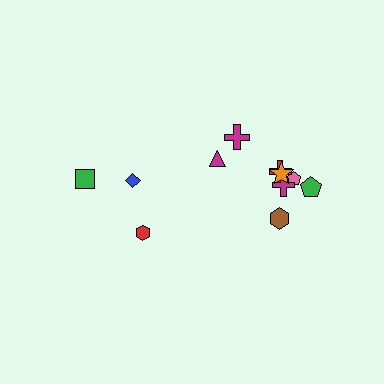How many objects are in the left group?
There are 3 objects.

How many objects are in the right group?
There are 8 objects.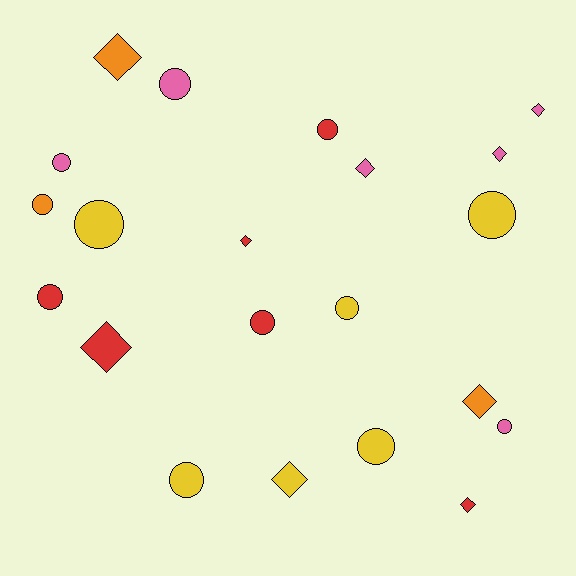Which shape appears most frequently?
Circle, with 12 objects.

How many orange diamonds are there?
There are 2 orange diamonds.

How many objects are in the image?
There are 21 objects.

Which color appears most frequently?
Pink, with 6 objects.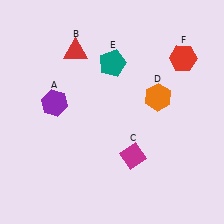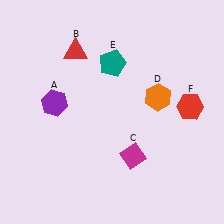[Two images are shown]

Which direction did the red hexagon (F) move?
The red hexagon (F) moved down.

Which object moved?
The red hexagon (F) moved down.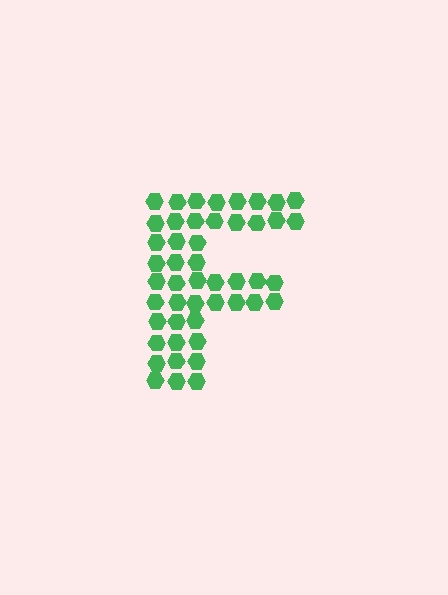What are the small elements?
The small elements are hexagons.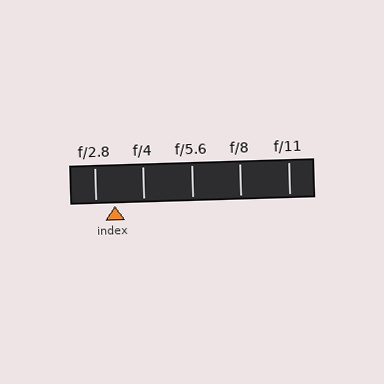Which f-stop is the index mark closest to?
The index mark is closest to f/2.8.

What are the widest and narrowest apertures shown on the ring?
The widest aperture shown is f/2.8 and the narrowest is f/11.